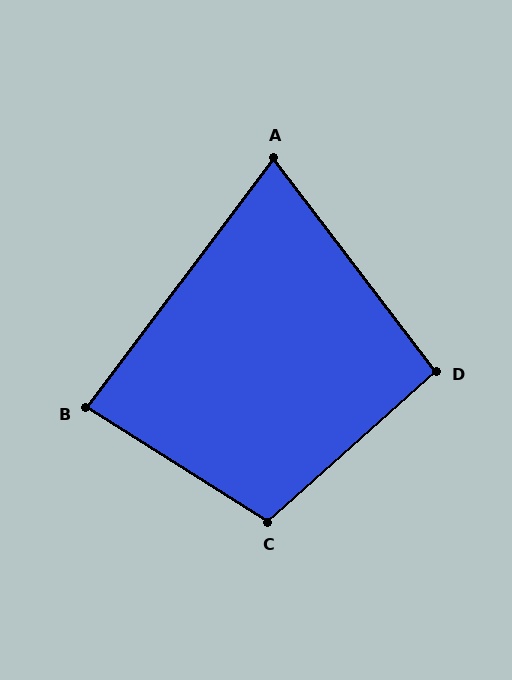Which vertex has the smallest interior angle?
A, at approximately 74 degrees.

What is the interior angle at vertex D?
Approximately 94 degrees (approximately right).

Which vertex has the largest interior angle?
C, at approximately 106 degrees.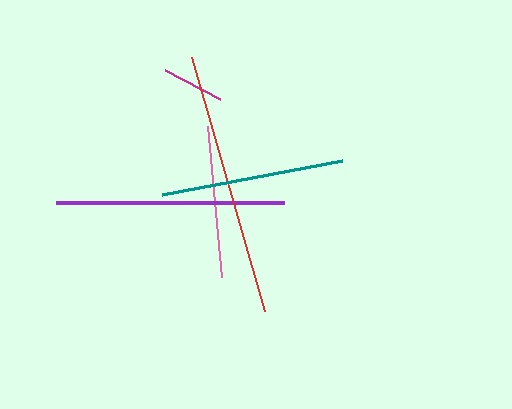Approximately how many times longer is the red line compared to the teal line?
The red line is approximately 1.4 times the length of the teal line.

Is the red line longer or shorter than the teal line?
The red line is longer than the teal line.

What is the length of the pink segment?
The pink segment is approximately 151 pixels long.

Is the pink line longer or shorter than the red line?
The red line is longer than the pink line.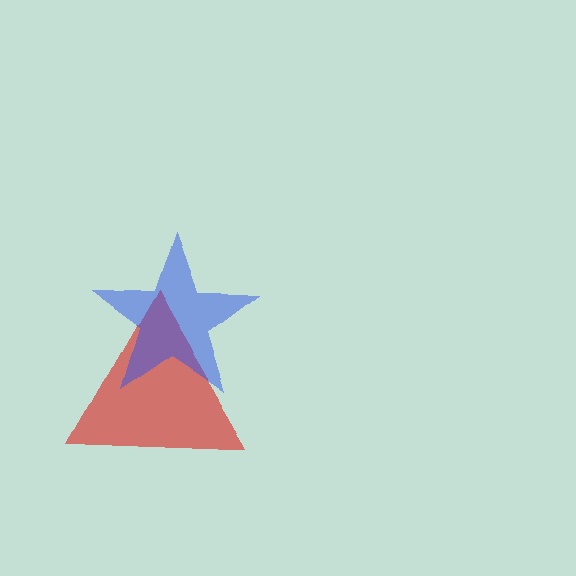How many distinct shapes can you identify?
There are 2 distinct shapes: a red triangle, a blue star.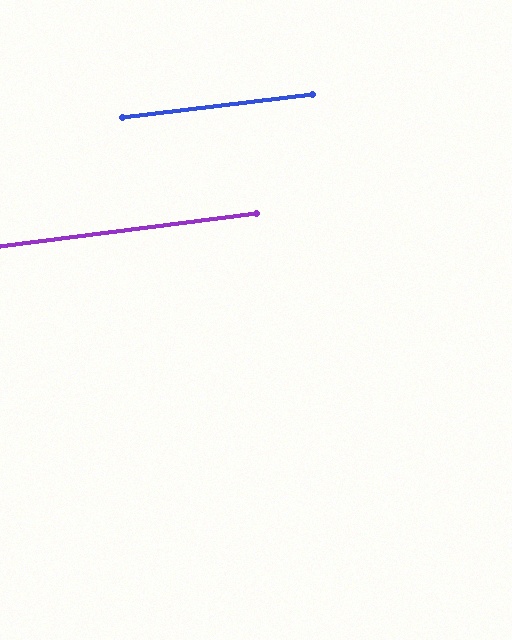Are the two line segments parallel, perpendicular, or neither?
Parallel — their directions differ by only 0.5°.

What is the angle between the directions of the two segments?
Approximately 1 degree.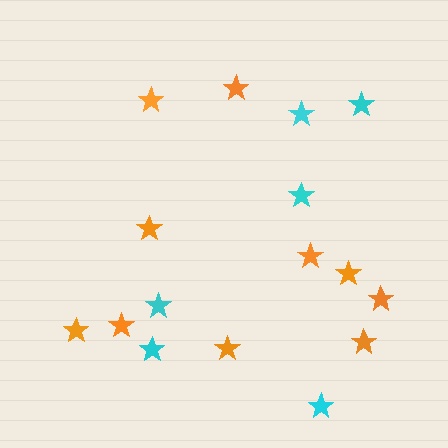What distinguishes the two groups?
There are 2 groups: one group of orange stars (10) and one group of cyan stars (6).